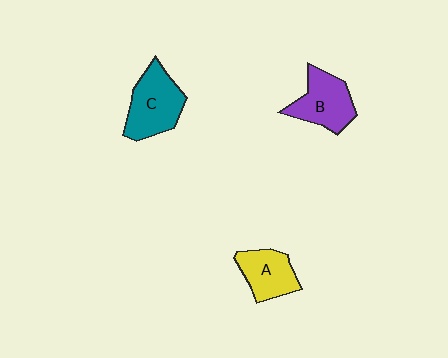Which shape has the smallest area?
Shape A (yellow).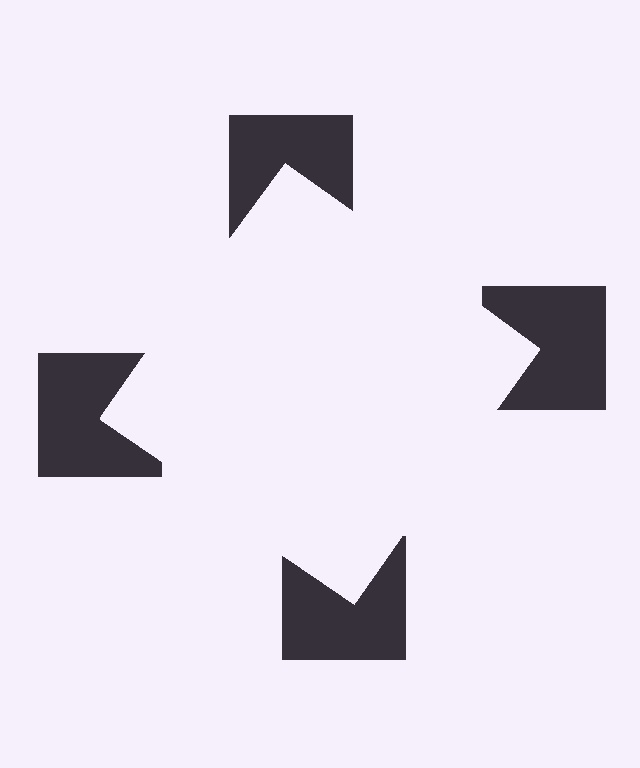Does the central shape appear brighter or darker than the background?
It typically appears slightly brighter than the background, even though no actual brightness change is drawn.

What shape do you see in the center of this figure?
An illusory square — its edges are inferred from the aligned wedge cuts in the notched squares, not physically drawn.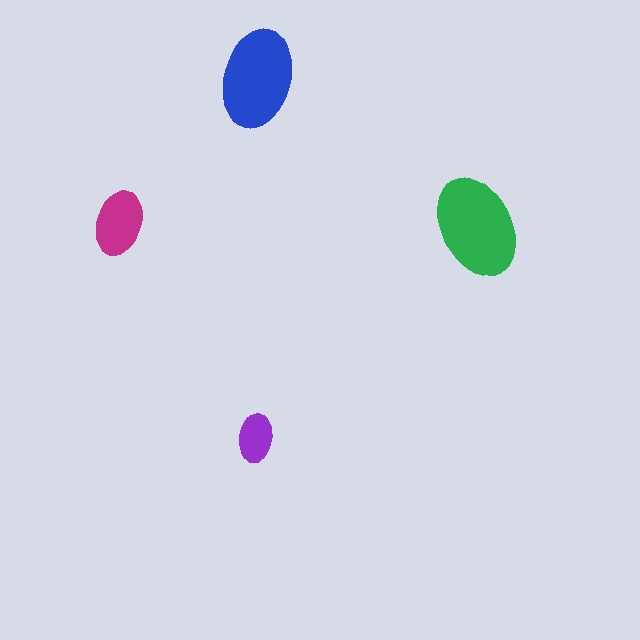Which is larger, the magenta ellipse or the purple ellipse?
The magenta one.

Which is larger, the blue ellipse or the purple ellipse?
The blue one.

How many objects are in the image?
There are 4 objects in the image.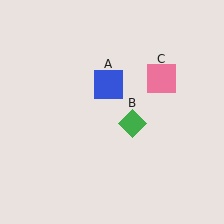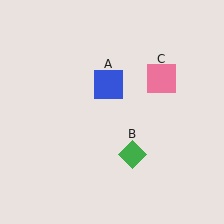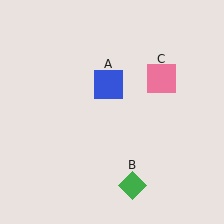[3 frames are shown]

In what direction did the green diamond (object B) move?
The green diamond (object B) moved down.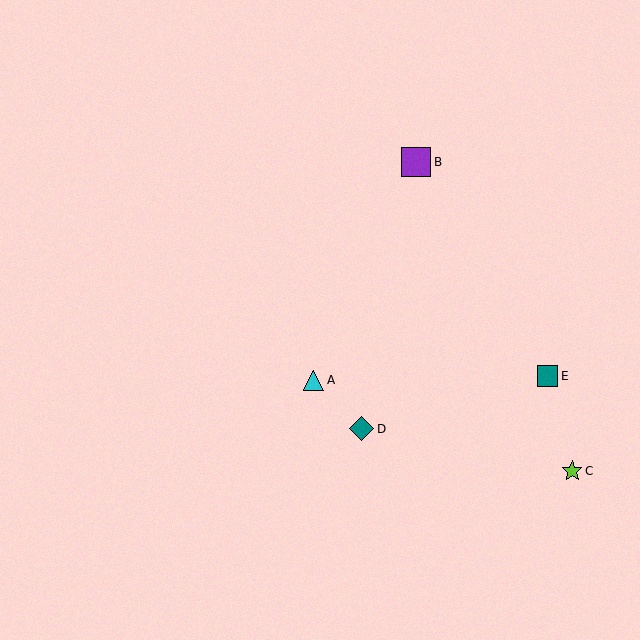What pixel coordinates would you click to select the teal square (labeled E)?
Click at (548, 376) to select the teal square E.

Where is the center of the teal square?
The center of the teal square is at (548, 376).